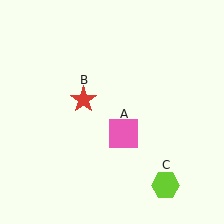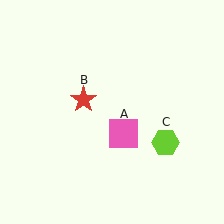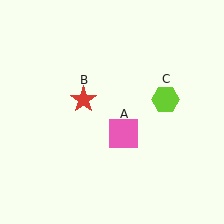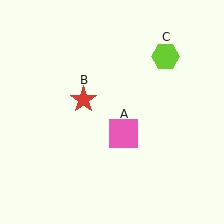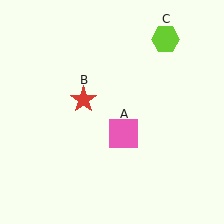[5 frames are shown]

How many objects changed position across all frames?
1 object changed position: lime hexagon (object C).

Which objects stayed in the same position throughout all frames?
Pink square (object A) and red star (object B) remained stationary.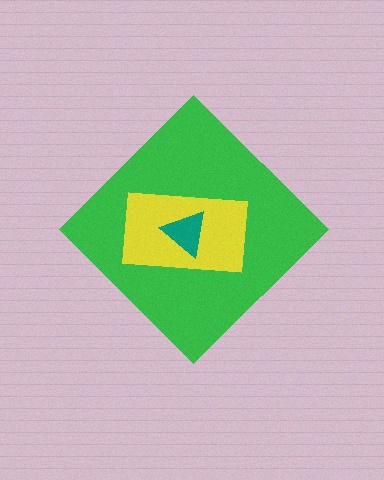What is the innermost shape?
The teal triangle.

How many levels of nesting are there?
3.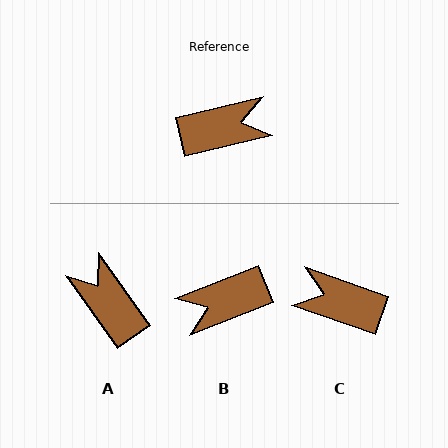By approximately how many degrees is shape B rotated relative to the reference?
Approximately 171 degrees clockwise.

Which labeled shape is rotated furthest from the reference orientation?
B, about 171 degrees away.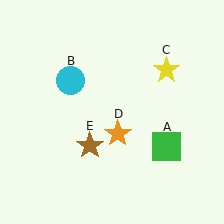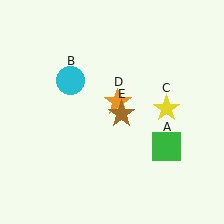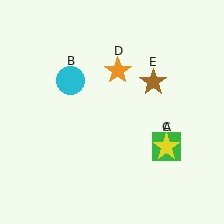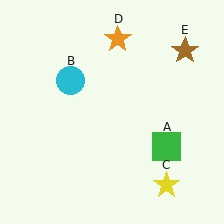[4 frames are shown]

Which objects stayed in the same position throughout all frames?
Green square (object A) and cyan circle (object B) remained stationary.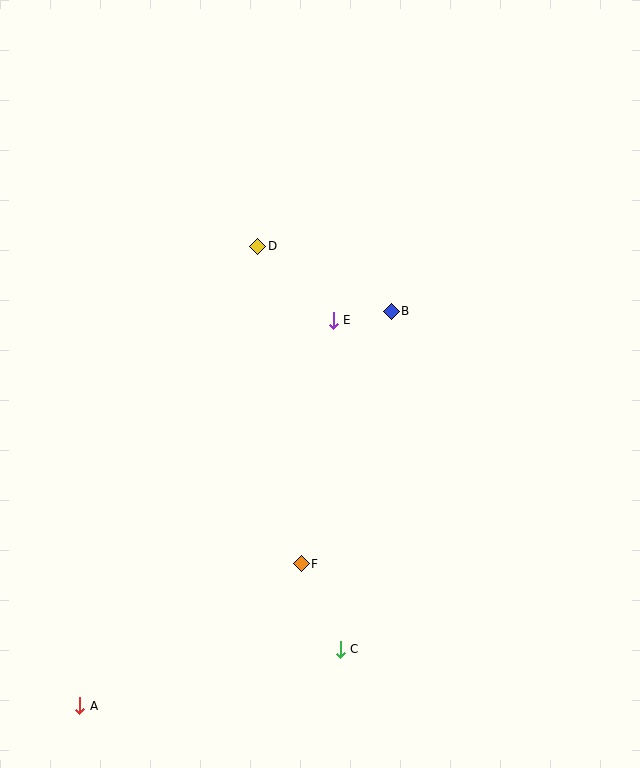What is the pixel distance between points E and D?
The distance between E and D is 106 pixels.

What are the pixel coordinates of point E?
Point E is at (333, 320).